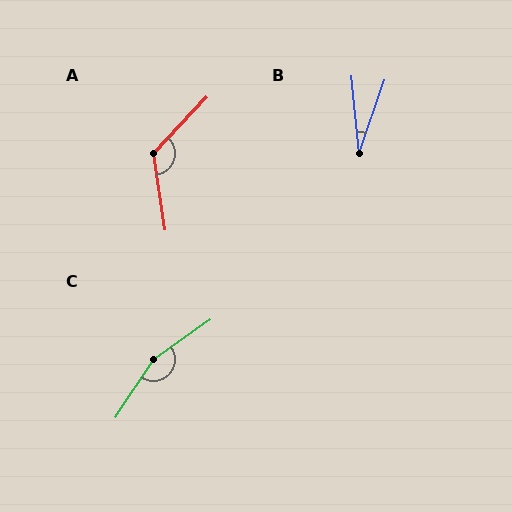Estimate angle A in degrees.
Approximately 128 degrees.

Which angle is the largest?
C, at approximately 158 degrees.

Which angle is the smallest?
B, at approximately 25 degrees.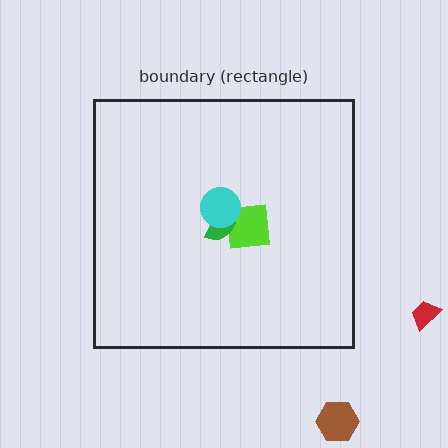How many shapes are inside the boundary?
3 inside, 2 outside.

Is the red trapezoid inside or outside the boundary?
Outside.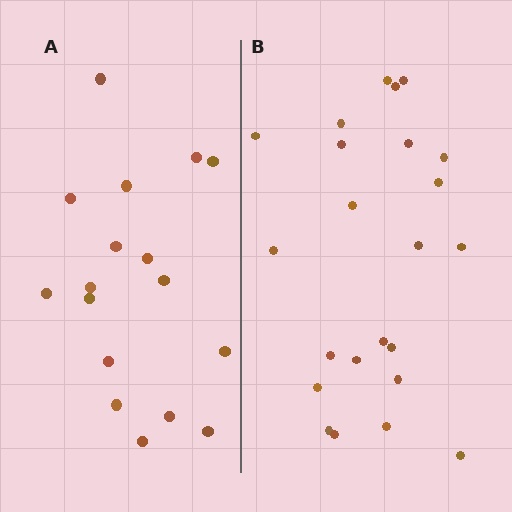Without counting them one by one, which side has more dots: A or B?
Region B (the right region) has more dots.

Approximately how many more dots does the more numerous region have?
Region B has about 6 more dots than region A.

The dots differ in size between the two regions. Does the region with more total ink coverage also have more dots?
No. Region A has more total ink coverage because its dots are larger, but region B actually contains more individual dots. Total area can be misleading — the number of items is what matters here.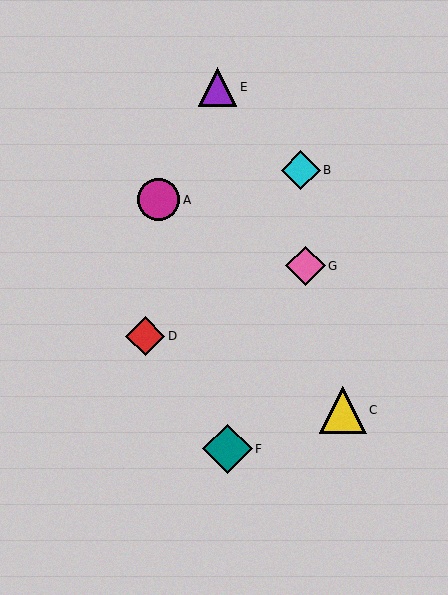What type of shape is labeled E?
Shape E is a purple triangle.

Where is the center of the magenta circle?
The center of the magenta circle is at (159, 200).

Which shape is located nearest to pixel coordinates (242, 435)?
The teal diamond (labeled F) at (227, 449) is nearest to that location.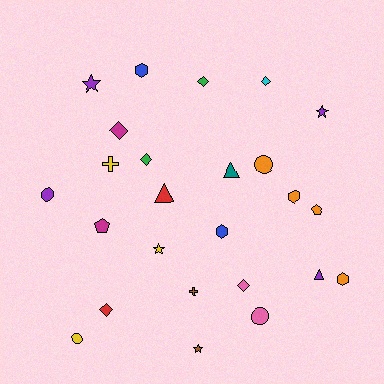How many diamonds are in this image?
There are 6 diamonds.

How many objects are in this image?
There are 25 objects.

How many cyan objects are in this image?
There is 1 cyan object.